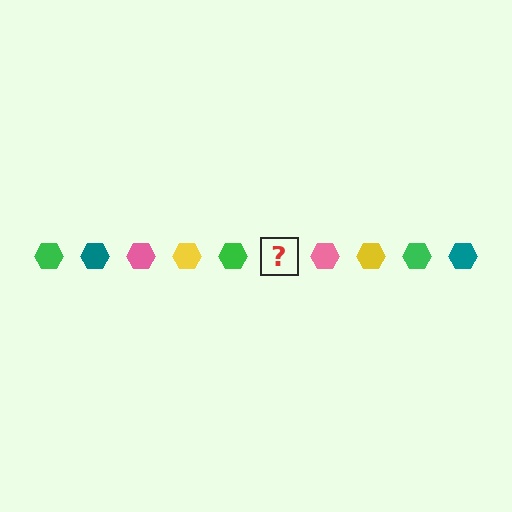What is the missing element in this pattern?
The missing element is a teal hexagon.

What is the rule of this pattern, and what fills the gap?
The rule is that the pattern cycles through green, teal, pink, yellow hexagons. The gap should be filled with a teal hexagon.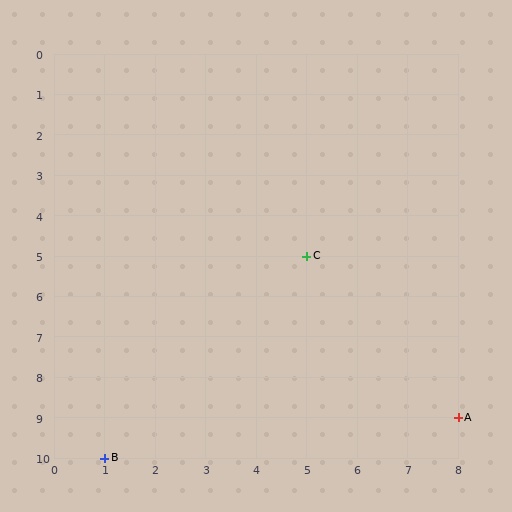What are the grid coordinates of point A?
Point A is at grid coordinates (8, 9).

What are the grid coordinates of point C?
Point C is at grid coordinates (5, 5).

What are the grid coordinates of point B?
Point B is at grid coordinates (1, 10).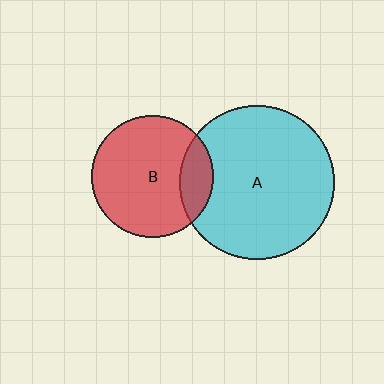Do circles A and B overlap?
Yes.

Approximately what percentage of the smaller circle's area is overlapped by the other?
Approximately 20%.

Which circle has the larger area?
Circle A (cyan).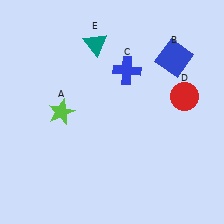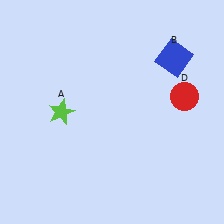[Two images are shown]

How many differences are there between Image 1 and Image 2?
There are 2 differences between the two images.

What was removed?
The teal triangle (E), the blue cross (C) were removed in Image 2.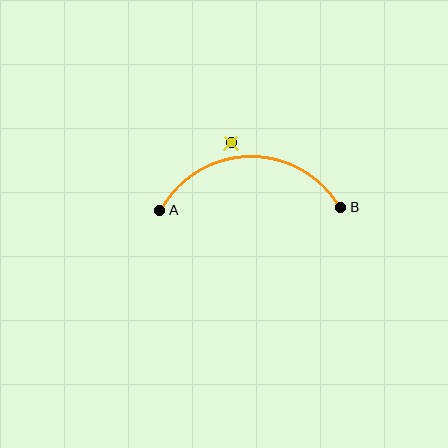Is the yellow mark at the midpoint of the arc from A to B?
No — the yellow mark does not lie on the arc at all. It sits slightly outside the curve.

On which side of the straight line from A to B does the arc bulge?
The arc bulges above the straight line connecting A and B.